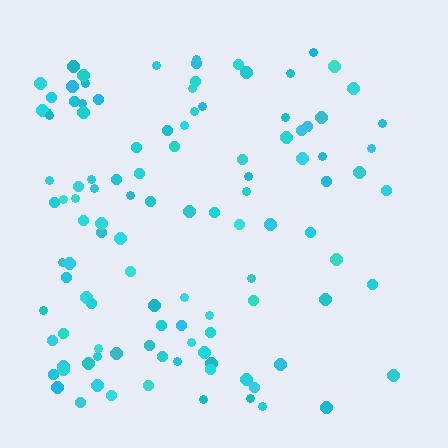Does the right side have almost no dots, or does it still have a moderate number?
Still a moderate number, just noticeably fewer than the left.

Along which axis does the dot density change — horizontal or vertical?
Horizontal.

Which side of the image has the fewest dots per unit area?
The right.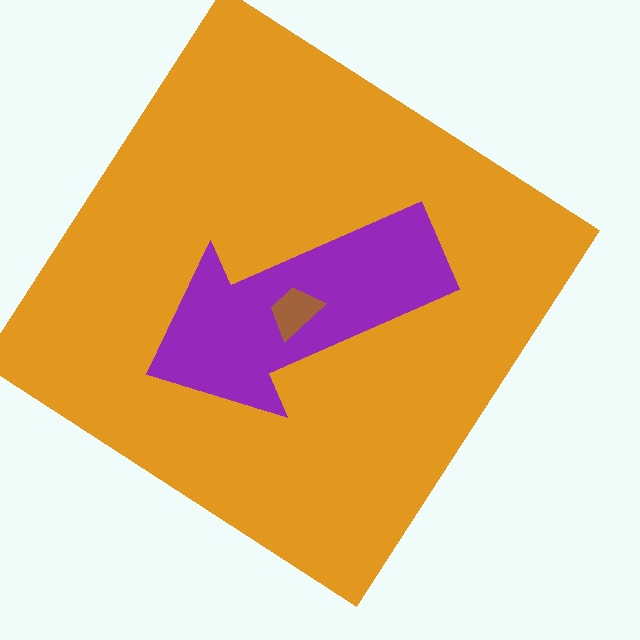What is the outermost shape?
The orange diamond.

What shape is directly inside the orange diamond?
The purple arrow.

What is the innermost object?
The brown trapezoid.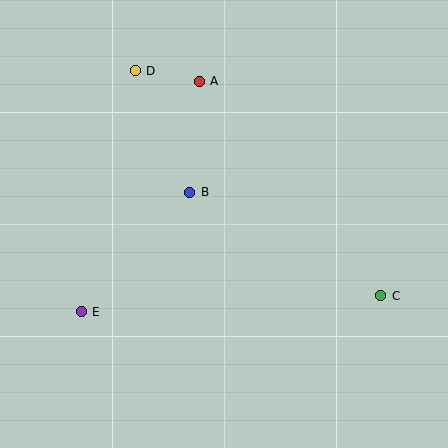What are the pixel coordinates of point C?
Point C is at (381, 296).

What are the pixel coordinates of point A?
Point A is at (199, 81).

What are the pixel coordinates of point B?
Point B is at (190, 192).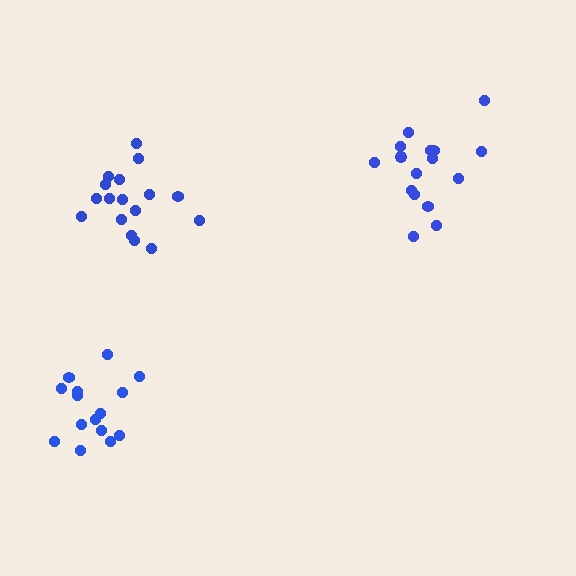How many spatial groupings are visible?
There are 3 spatial groupings.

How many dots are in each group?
Group 1: 15 dots, Group 2: 16 dots, Group 3: 17 dots (48 total).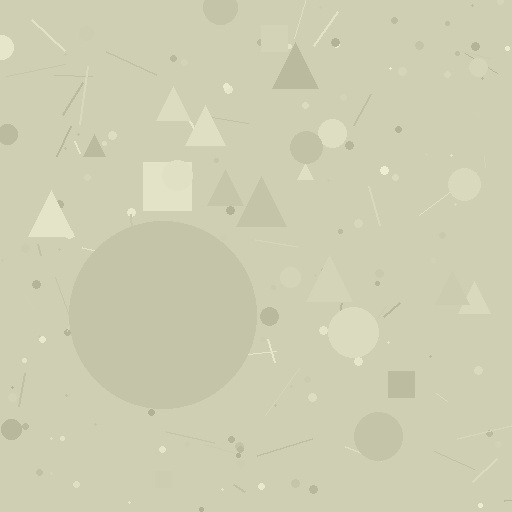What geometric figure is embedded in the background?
A circle is embedded in the background.